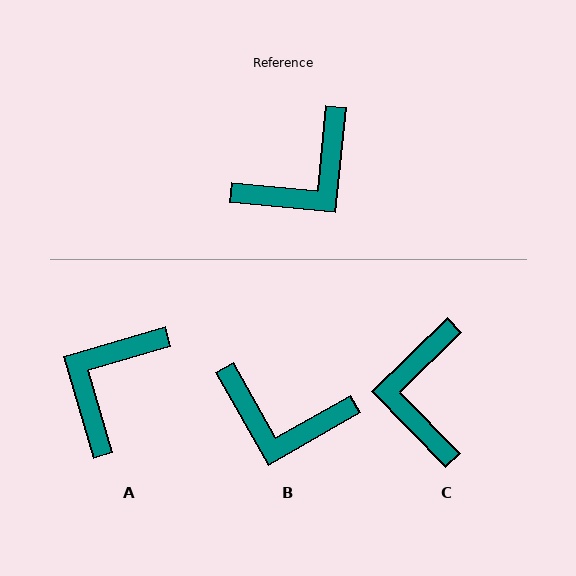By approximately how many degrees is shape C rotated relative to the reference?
Approximately 130 degrees clockwise.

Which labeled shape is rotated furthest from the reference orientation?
A, about 158 degrees away.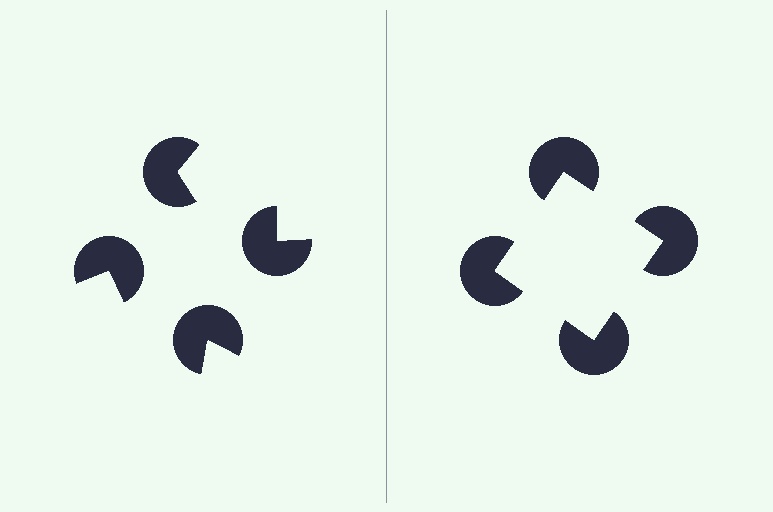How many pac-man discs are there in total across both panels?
8 — 4 on each side.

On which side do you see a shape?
An illusory square appears on the right side. On the left side the wedge cuts are rotated, so no coherent shape forms.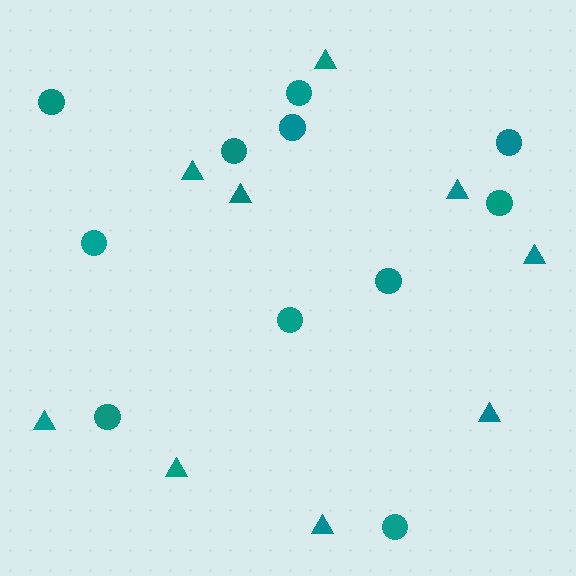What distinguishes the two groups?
There are 2 groups: one group of circles (11) and one group of triangles (9).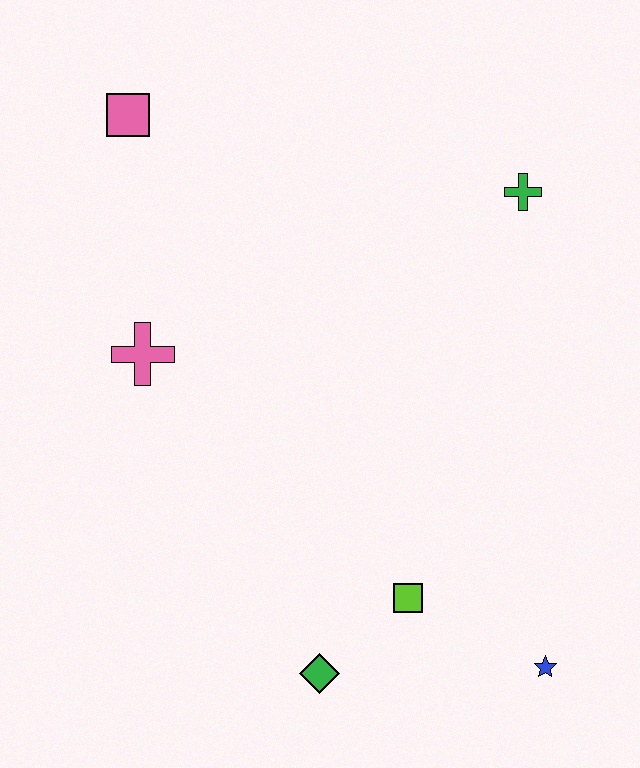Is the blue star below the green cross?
Yes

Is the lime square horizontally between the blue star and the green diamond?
Yes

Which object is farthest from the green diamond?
The pink square is farthest from the green diamond.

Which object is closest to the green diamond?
The lime square is closest to the green diamond.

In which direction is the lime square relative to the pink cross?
The lime square is to the right of the pink cross.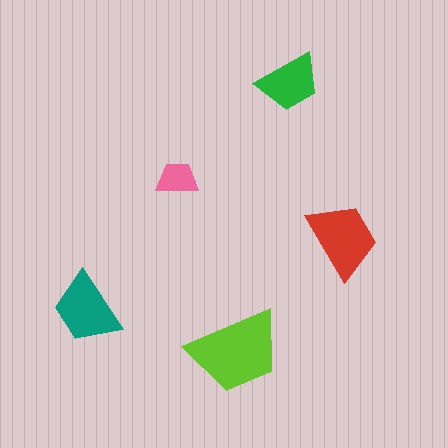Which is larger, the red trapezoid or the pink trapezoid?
The red one.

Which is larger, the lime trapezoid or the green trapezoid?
The lime one.